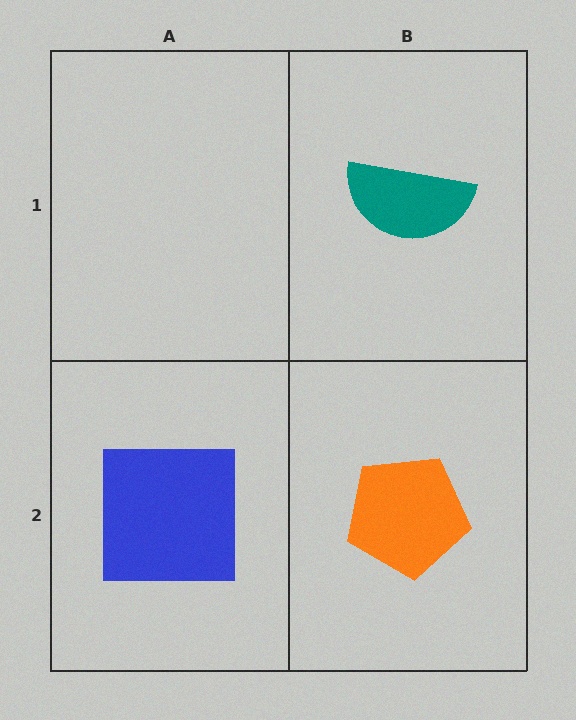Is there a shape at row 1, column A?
No, that cell is empty.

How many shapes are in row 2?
2 shapes.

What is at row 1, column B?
A teal semicircle.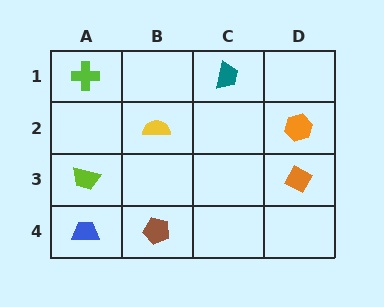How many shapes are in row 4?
2 shapes.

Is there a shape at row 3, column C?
No, that cell is empty.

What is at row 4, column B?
A brown pentagon.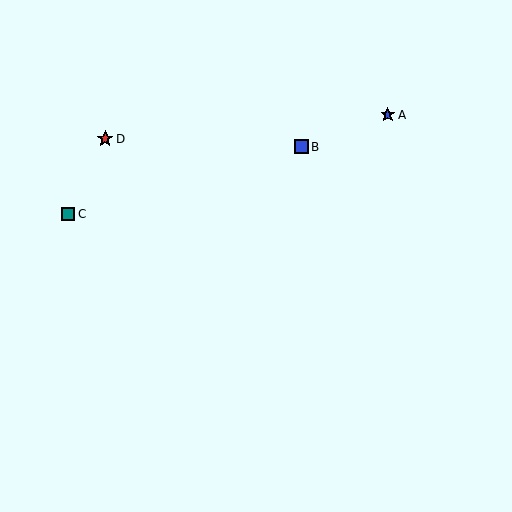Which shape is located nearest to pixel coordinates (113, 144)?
The red star (labeled D) at (105, 139) is nearest to that location.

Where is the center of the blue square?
The center of the blue square is at (301, 147).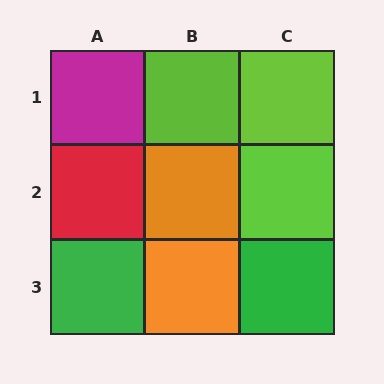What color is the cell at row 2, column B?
Orange.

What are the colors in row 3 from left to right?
Green, orange, green.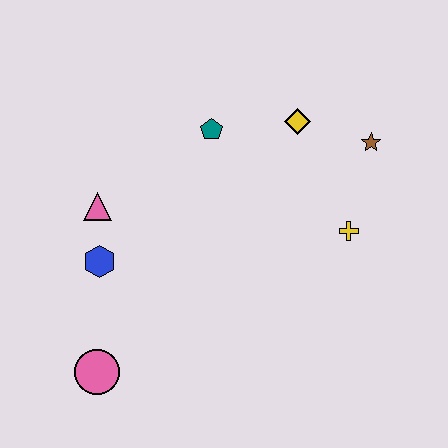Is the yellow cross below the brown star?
Yes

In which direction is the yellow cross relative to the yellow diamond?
The yellow cross is below the yellow diamond.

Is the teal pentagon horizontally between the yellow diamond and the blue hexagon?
Yes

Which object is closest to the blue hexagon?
The pink triangle is closest to the blue hexagon.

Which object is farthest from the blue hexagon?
The brown star is farthest from the blue hexagon.